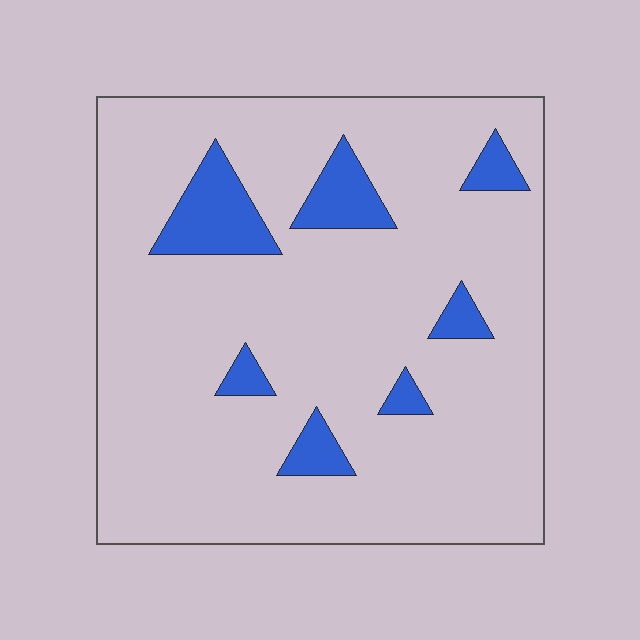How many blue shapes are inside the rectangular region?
7.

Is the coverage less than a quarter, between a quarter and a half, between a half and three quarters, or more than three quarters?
Less than a quarter.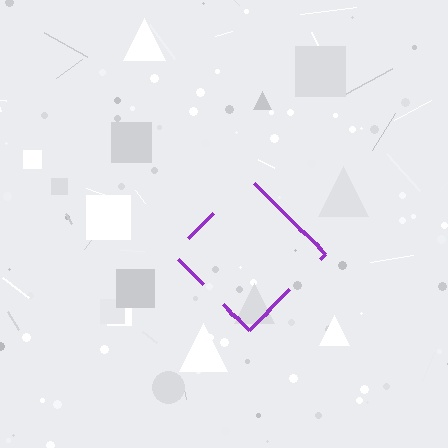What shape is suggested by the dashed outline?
The dashed outline suggests a diamond.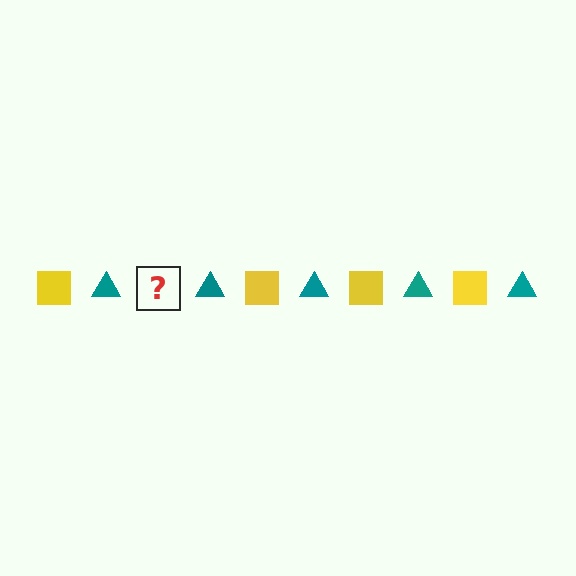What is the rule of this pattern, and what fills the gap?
The rule is that the pattern alternates between yellow square and teal triangle. The gap should be filled with a yellow square.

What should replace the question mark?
The question mark should be replaced with a yellow square.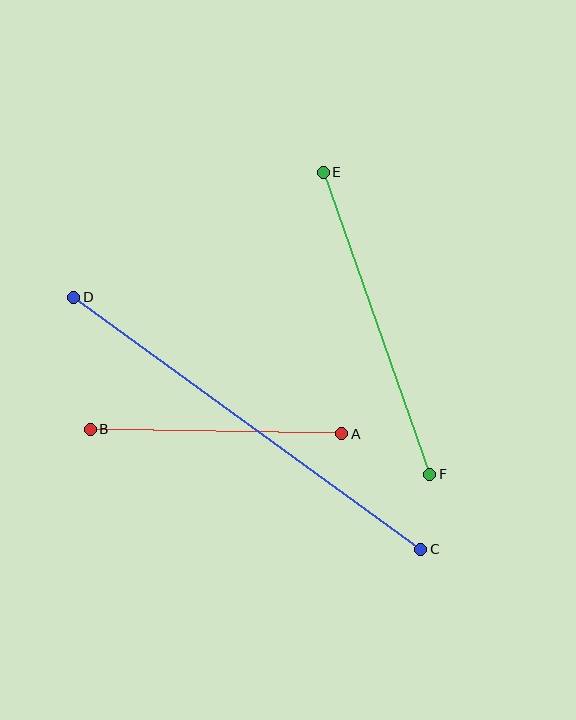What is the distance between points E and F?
The distance is approximately 320 pixels.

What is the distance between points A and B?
The distance is approximately 251 pixels.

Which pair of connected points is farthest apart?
Points C and D are farthest apart.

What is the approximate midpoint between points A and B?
The midpoint is at approximately (216, 432) pixels.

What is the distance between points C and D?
The distance is approximately 429 pixels.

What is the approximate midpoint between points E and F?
The midpoint is at approximately (376, 323) pixels.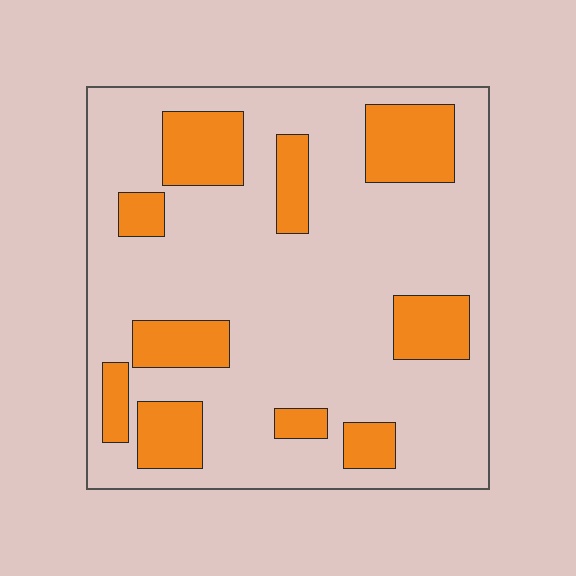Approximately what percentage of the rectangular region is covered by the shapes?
Approximately 25%.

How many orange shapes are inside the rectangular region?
10.